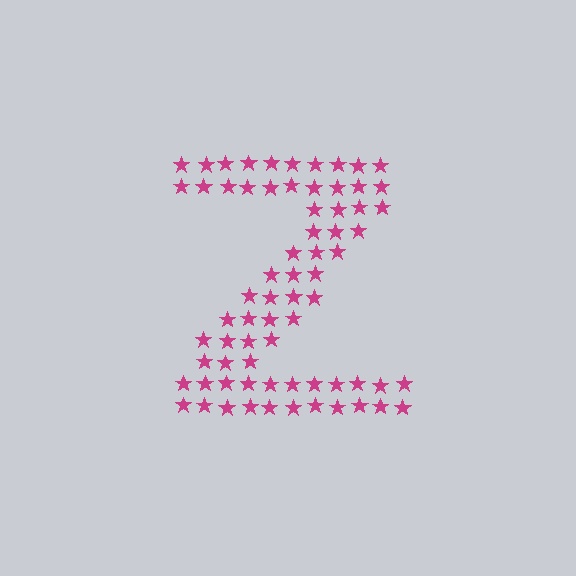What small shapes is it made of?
It is made of small stars.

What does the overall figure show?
The overall figure shows the letter Z.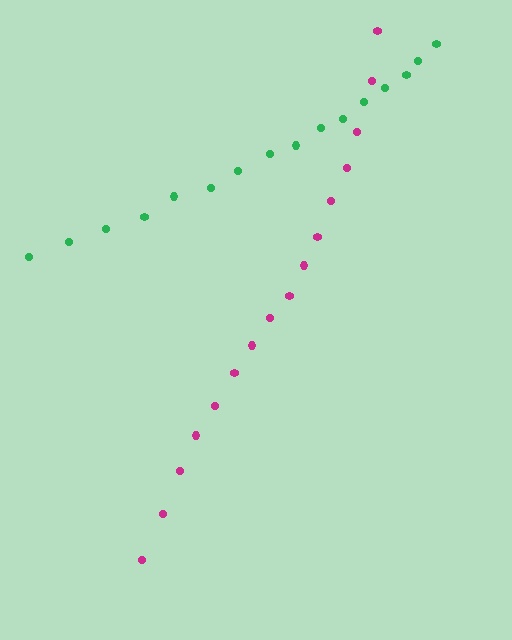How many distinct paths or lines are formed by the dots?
There are 2 distinct paths.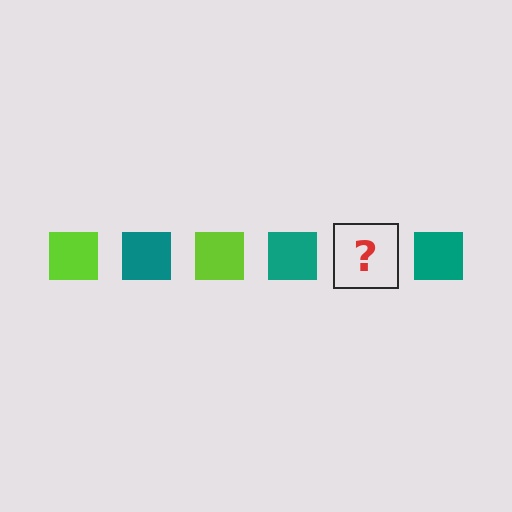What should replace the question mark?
The question mark should be replaced with a lime square.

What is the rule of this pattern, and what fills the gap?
The rule is that the pattern cycles through lime, teal squares. The gap should be filled with a lime square.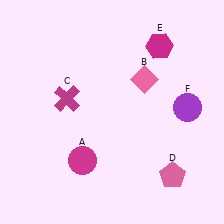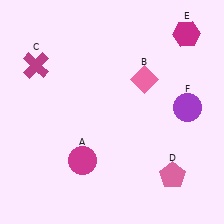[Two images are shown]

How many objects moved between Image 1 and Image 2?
2 objects moved between the two images.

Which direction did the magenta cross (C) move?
The magenta cross (C) moved up.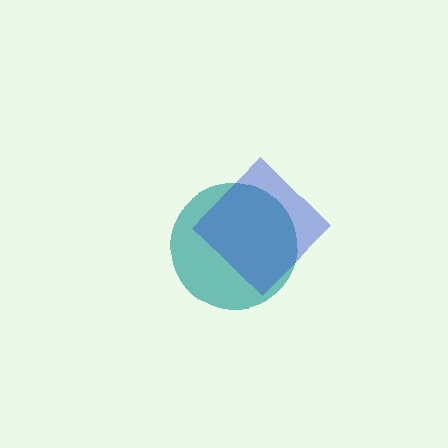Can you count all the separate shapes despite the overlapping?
Yes, there are 2 separate shapes.